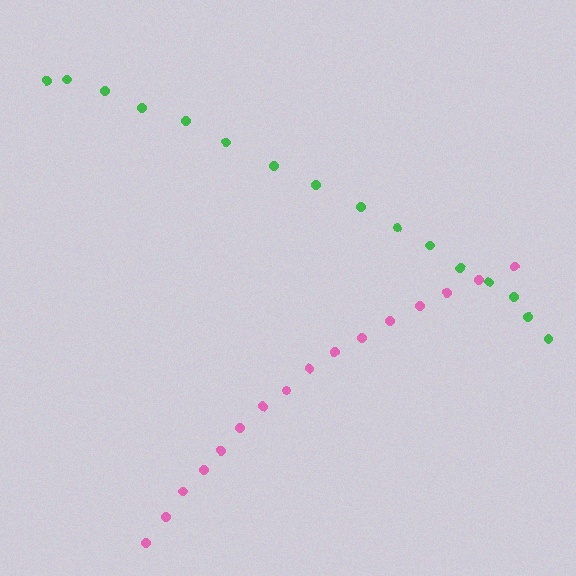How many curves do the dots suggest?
There are 2 distinct paths.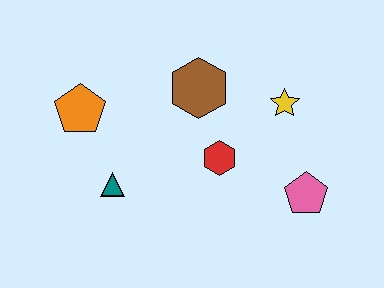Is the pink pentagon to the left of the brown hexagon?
No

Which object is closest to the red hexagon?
The brown hexagon is closest to the red hexagon.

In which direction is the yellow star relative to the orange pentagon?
The yellow star is to the right of the orange pentagon.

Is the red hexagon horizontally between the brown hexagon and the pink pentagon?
Yes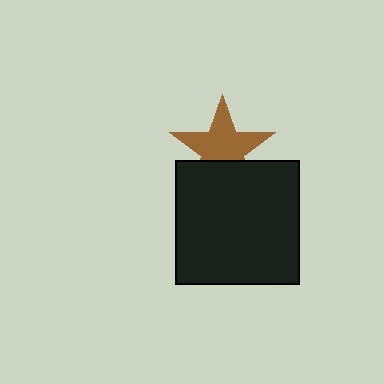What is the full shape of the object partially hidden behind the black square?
The partially hidden object is a brown star.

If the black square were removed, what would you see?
You would see the complete brown star.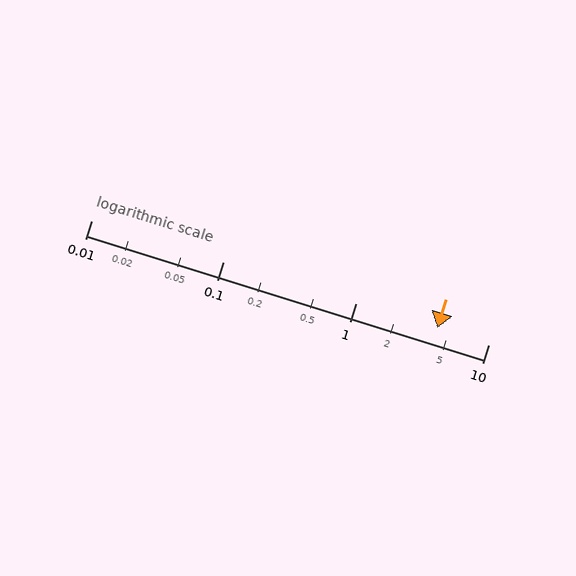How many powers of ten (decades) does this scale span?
The scale spans 3 decades, from 0.01 to 10.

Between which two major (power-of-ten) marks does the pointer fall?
The pointer is between 1 and 10.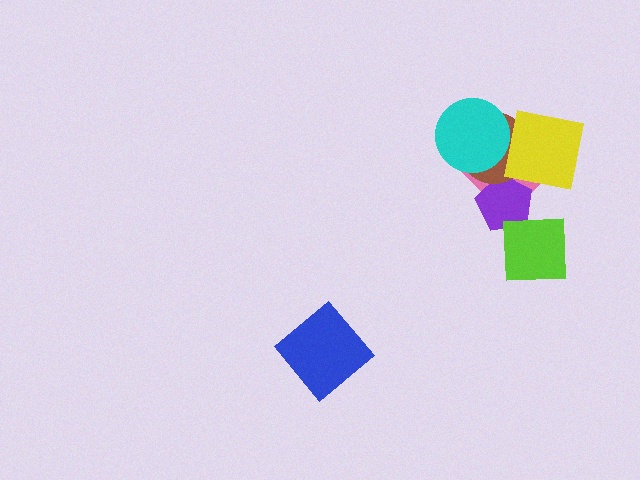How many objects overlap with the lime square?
1 object overlaps with the lime square.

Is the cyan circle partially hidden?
No, no other shape covers it.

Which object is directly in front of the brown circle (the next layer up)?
The yellow square is directly in front of the brown circle.